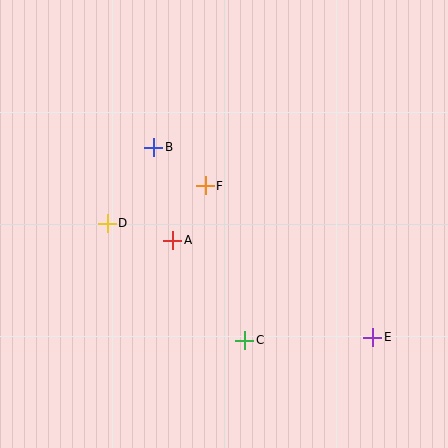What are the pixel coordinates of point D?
Point D is at (107, 223).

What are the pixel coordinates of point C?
Point C is at (245, 340).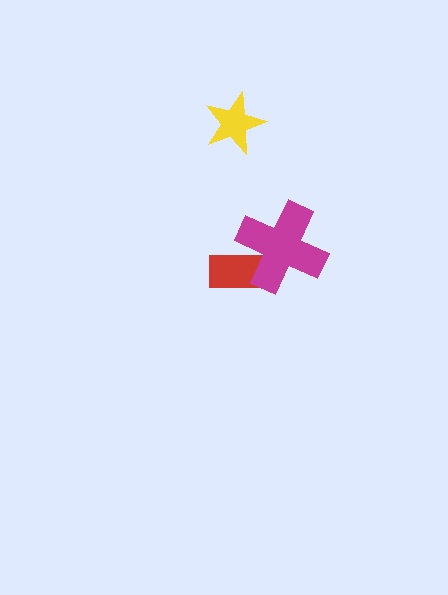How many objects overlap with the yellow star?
0 objects overlap with the yellow star.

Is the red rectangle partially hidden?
Yes, it is partially covered by another shape.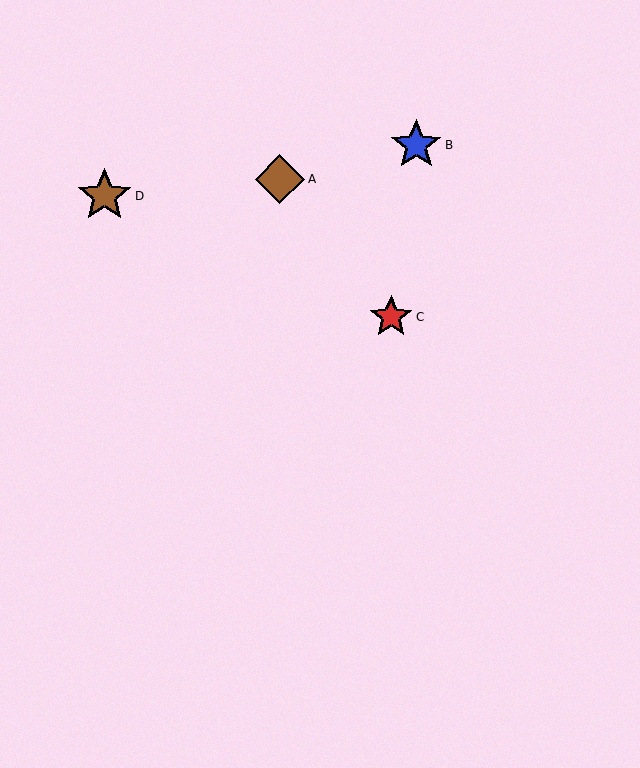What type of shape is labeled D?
Shape D is a brown star.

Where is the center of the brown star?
The center of the brown star is at (104, 196).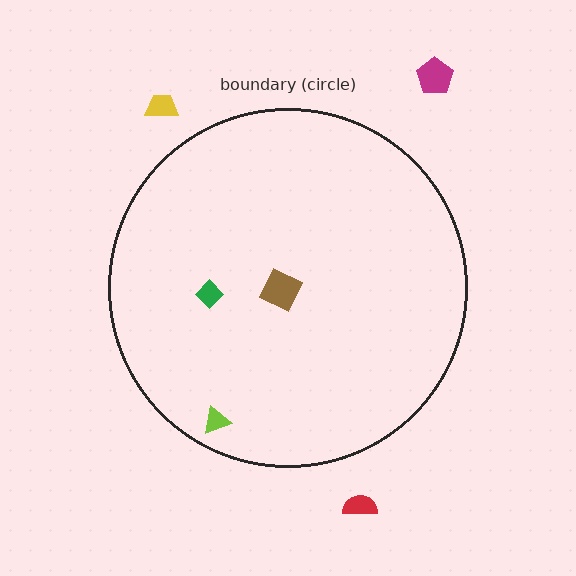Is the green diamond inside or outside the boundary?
Inside.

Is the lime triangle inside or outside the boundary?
Inside.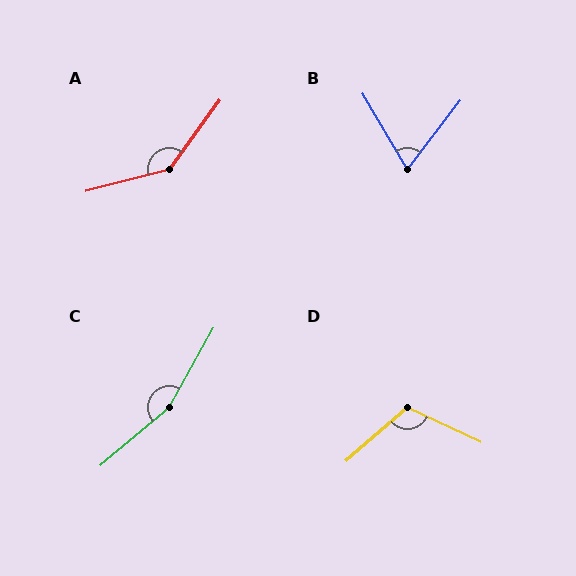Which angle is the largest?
C, at approximately 160 degrees.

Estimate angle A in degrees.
Approximately 141 degrees.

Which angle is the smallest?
B, at approximately 68 degrees.